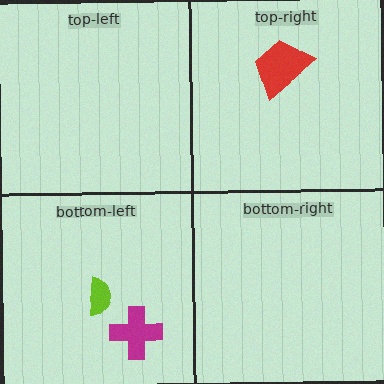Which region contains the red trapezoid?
The top-right region.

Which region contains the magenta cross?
The bottom-left region.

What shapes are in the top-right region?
The red trapezoid.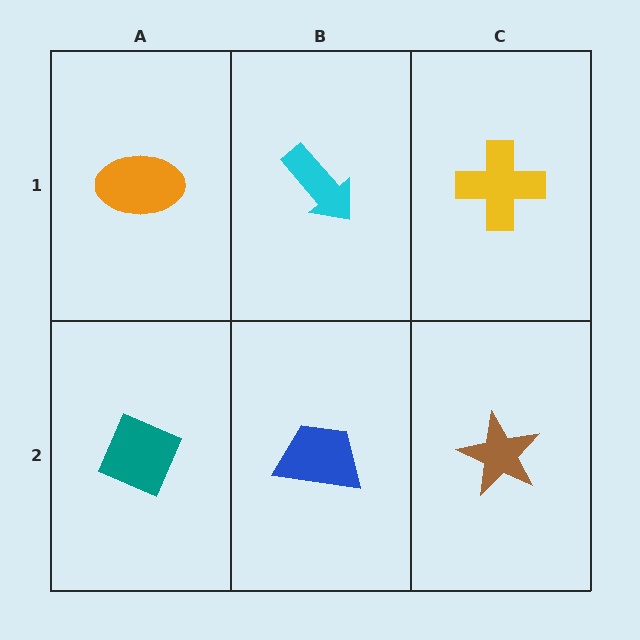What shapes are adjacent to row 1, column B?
A blue trapezoid (row 2, column B), an orange ellipse (row 1, column A), a yellow cross (row 1, column C).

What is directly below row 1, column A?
A teal diamond.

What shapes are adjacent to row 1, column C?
A brown star (row 2, column C), a cyan arrow (row 1, column B).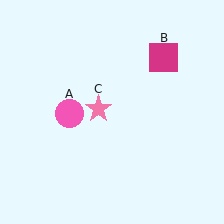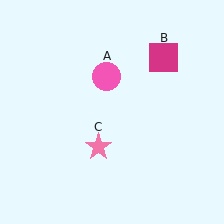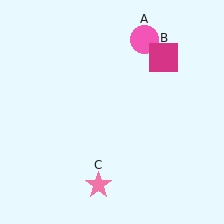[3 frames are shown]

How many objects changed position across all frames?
2 objects changed position: pink circle (object A), pink star (object C).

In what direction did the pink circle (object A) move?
The pink circle (object A) moved up and to the right.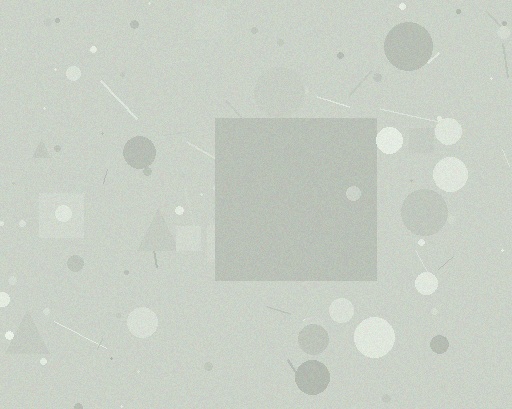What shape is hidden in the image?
A square is hidden in the image.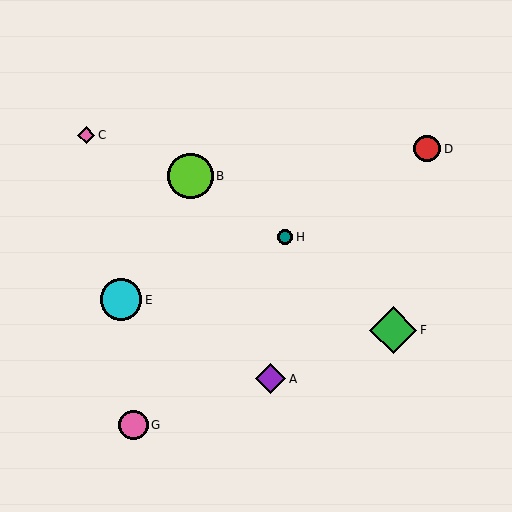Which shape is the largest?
The green diamond (labeled F) is the largest.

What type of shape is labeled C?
Shape C is a pink diamond.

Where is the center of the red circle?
The center of the red circle is at (427, 149).